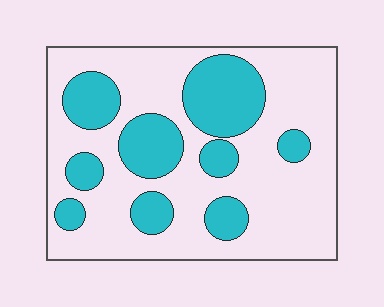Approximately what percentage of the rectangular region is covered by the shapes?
Approximately 30%.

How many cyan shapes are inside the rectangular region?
9.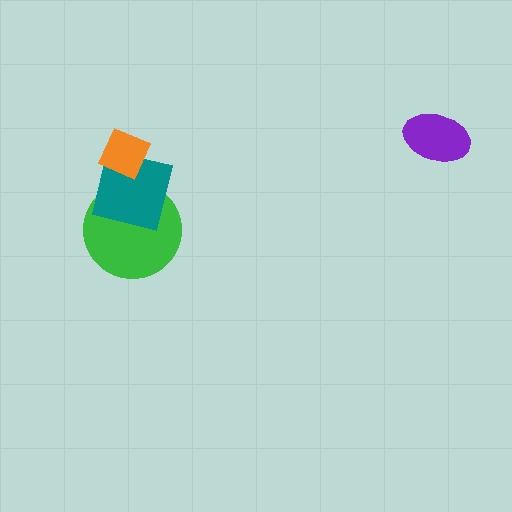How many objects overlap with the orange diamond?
1 object overlaps with the orange diamond.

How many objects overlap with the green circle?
1 object overlaps with the green circle.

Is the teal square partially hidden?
Yes, it is partially covered by another shape.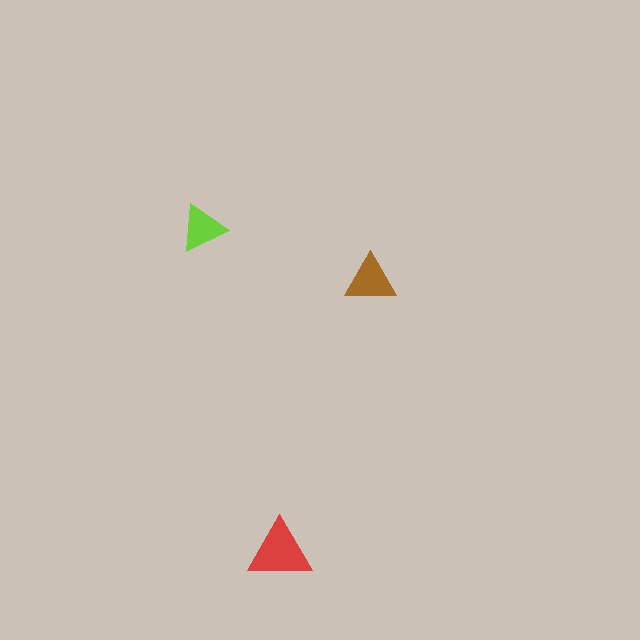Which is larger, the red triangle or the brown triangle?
The red one.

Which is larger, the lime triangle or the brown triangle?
The brown one.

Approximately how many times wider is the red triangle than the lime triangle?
About 1.5 times wider.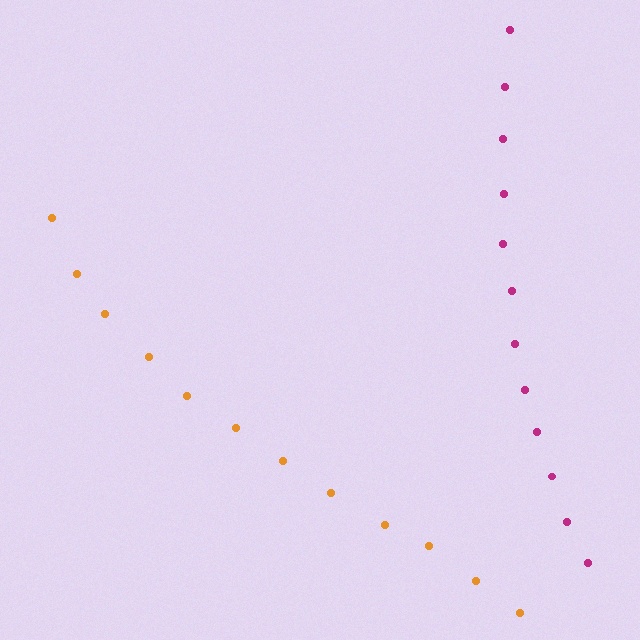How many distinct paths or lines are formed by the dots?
There are 2 distinct paths.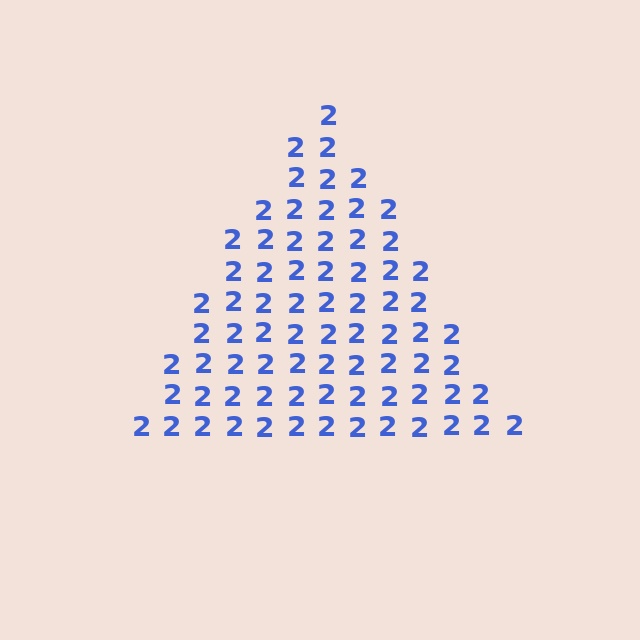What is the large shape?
The large shape is a triangle.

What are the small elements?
The small elements are digit 2's.